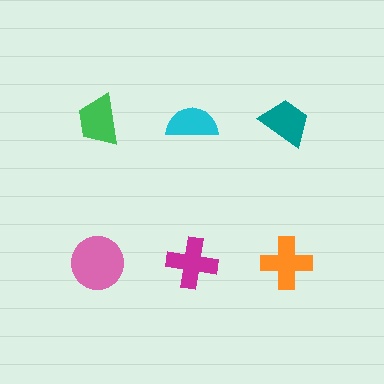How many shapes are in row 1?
3 shapes.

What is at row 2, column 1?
A pink circle.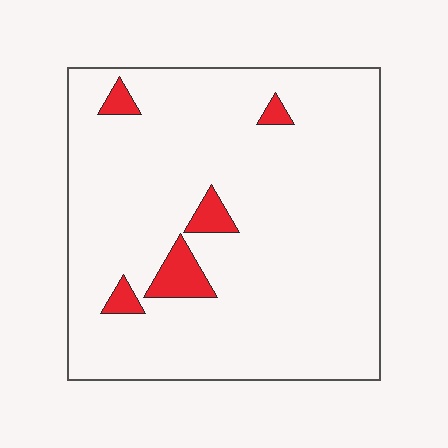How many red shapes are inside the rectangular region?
5.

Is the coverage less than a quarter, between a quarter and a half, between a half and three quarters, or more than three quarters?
Less than a quarter.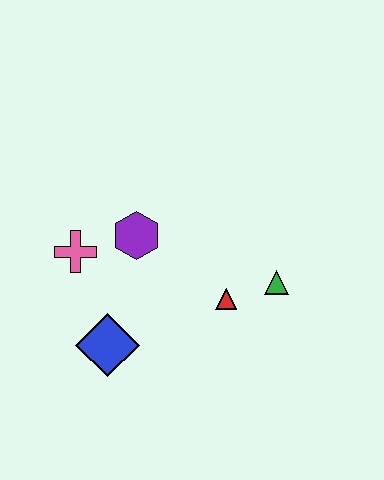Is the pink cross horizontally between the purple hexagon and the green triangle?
No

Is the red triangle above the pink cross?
No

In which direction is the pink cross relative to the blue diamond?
The pink cross is above the blue diamond.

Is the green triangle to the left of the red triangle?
No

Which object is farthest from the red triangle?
The pink cross is farthest from the red triangle.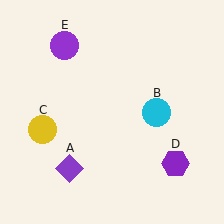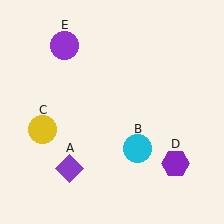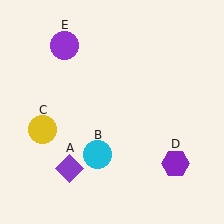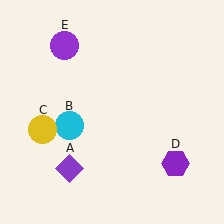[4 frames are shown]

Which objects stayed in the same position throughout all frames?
Purple diamond (object A) and yellow circle (object C) and purple hexagon (object D) and purple circle (object E) remained stationary.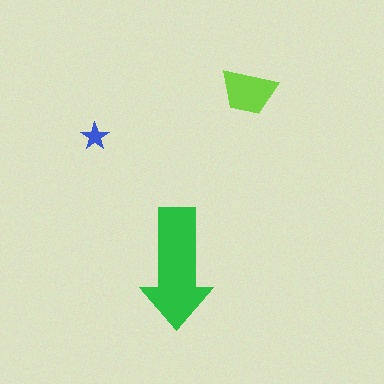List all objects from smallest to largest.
The blue star, the lime trapezoid, the green arrow.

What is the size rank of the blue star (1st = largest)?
3rd.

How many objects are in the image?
There are 3 objects in the image.